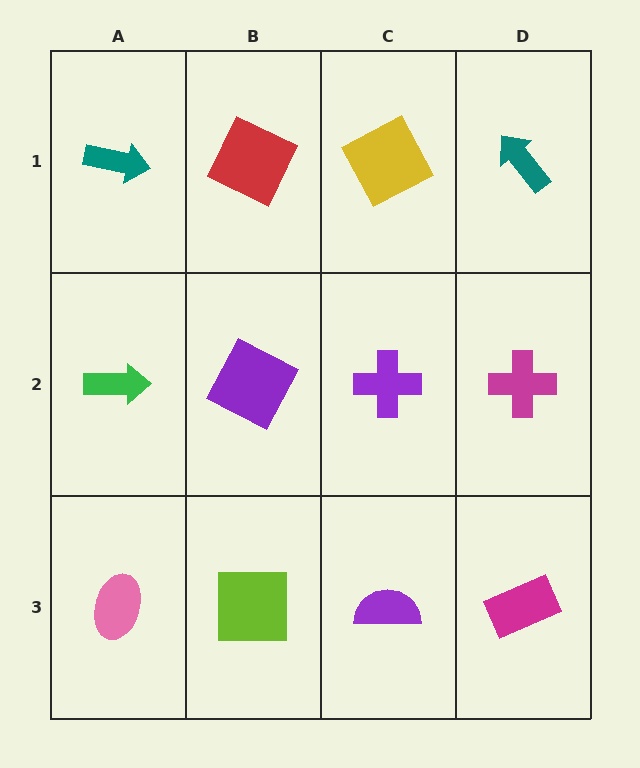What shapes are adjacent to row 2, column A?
A teal arrow (row 1, column A), a pink ellipse (row 3, column A), a purple square (row 2, column B).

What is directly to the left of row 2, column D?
A purple cross.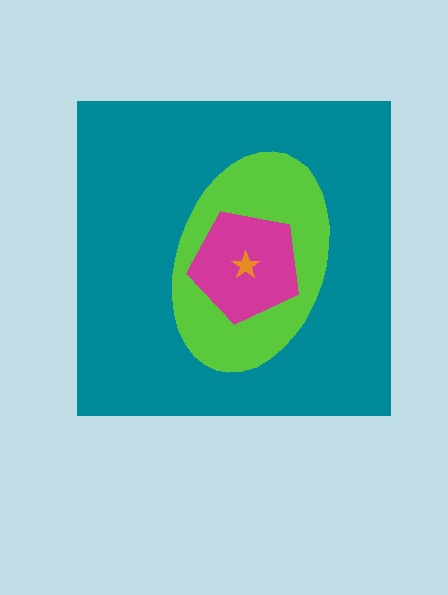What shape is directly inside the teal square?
The lime ellipse.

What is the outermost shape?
The teal square.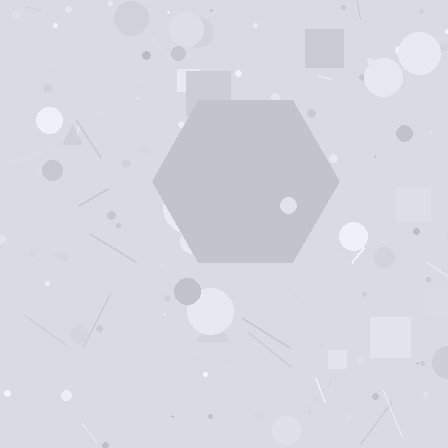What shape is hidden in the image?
A hexagon is hidden in the image.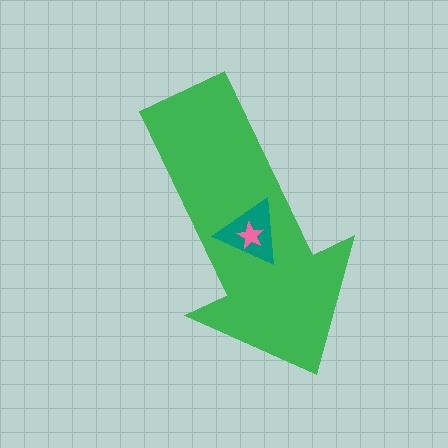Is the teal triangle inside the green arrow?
Yes.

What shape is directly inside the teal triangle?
The pink star.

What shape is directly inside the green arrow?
The teal triangle.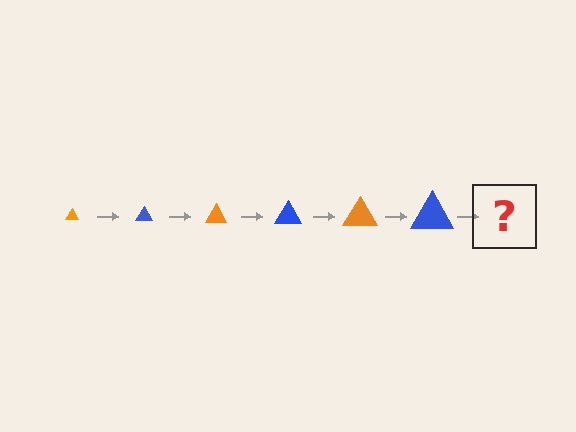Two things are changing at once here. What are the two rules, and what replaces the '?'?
The two rules are that the triangle grows larger each step and the color cycles through orange and blue. The '?' should be an orange triangle, larger than the previous one.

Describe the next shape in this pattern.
It should be an orange triangle, larger than the previous one.